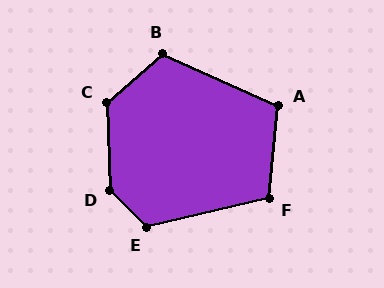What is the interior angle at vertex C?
Approximately 129 degrees (obtuse).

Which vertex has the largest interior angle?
D, at approximately 136 degrees.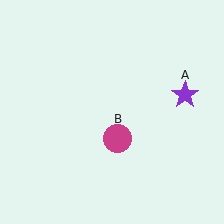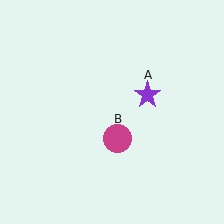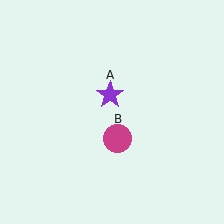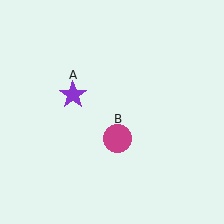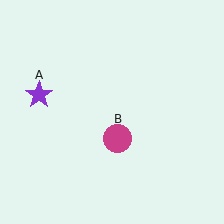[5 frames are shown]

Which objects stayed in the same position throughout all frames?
Magenta circle (object B) remained stationary.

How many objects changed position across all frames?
1 object changed position: purple star (object A).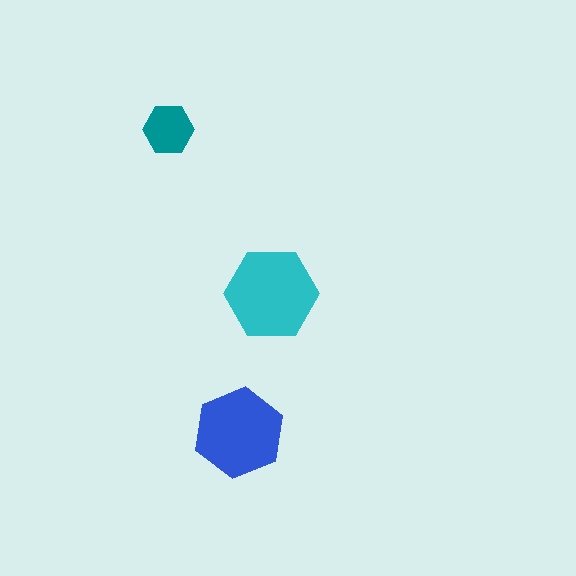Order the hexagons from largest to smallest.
the cyan one, the blue one, the teal one.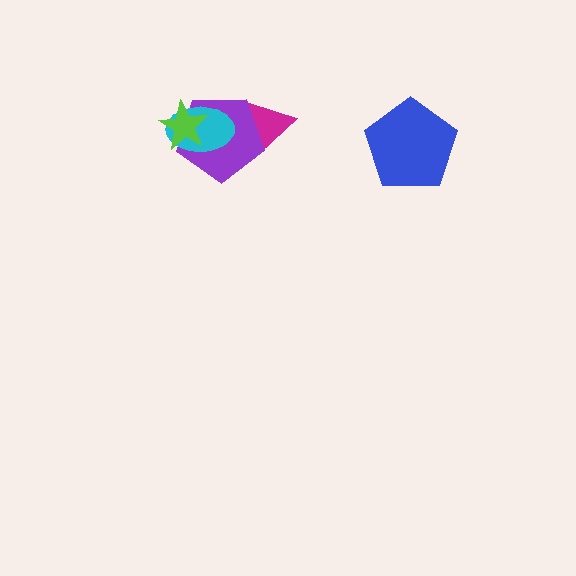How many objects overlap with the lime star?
2 objects overlap with the lime star.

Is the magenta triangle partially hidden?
Yes, it is partially covered by another shape.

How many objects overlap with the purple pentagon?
3 objects overlap with the purple pentagon.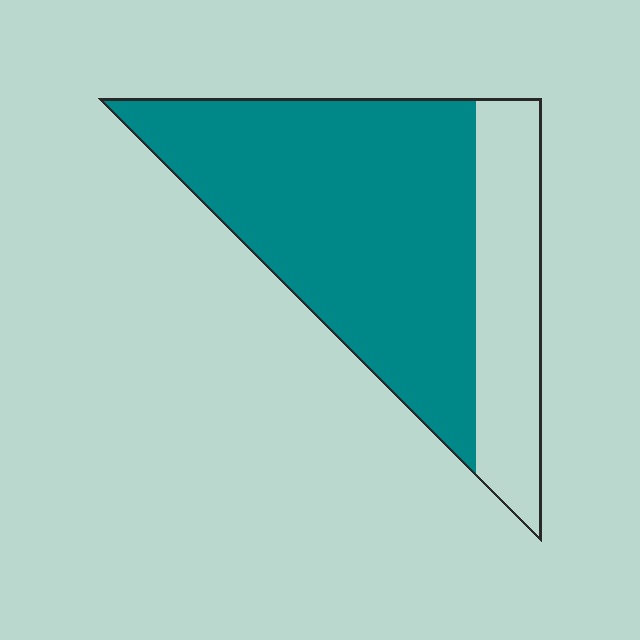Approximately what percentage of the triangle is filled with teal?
Approximately 75%.